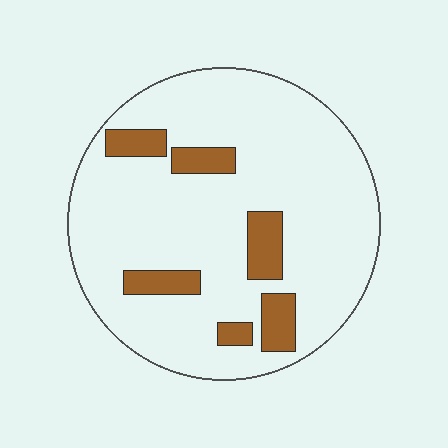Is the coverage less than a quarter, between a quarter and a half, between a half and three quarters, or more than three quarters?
Less than a quarter.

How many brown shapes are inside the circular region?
6.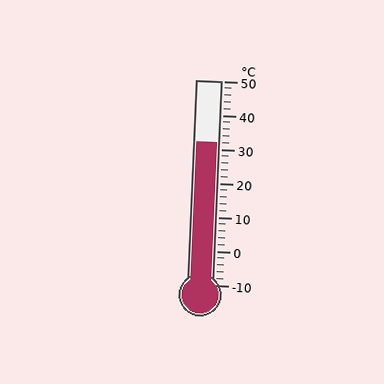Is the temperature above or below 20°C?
The temperature is above 20°C.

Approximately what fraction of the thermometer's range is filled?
The thermometer is filled to approximately 70% of its range.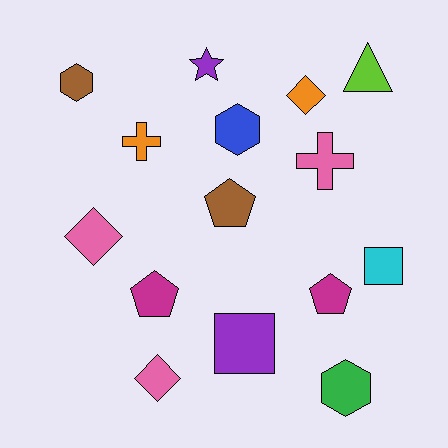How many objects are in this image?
There are 15 objects.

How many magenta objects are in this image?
There are 2 magenta objects.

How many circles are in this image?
There are no circles.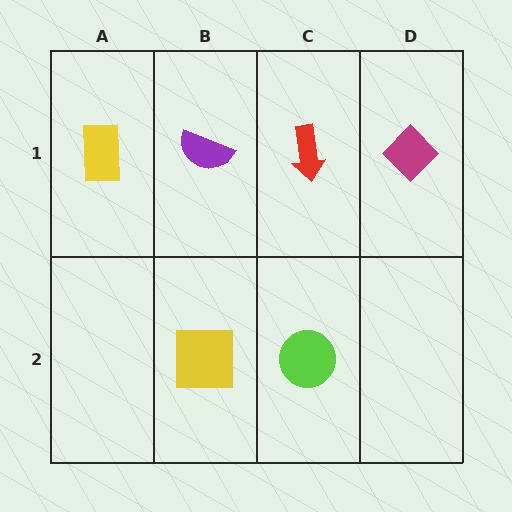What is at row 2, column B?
A yellow square.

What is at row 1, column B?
A purple semicircle.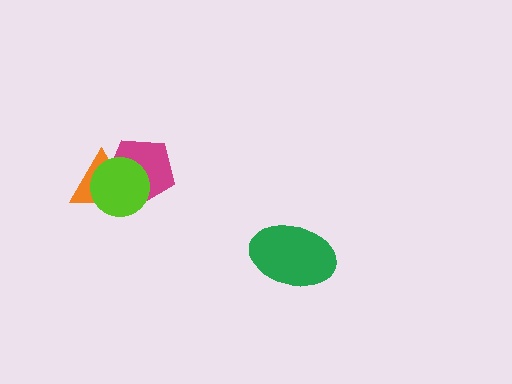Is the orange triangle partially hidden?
Yes, it is partially covered by another shape.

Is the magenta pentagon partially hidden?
Yes, it is partially covered by another shape.